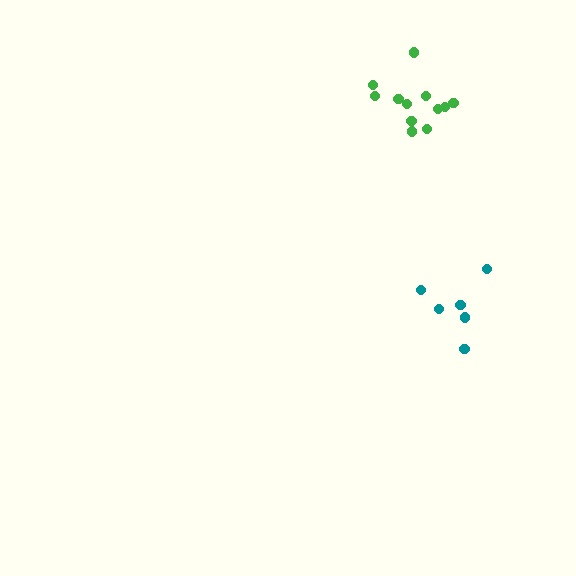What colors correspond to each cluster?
The clusters are colored: teal, green.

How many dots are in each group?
Group 1: 6 dots, Group 2: 12 dots (18 total).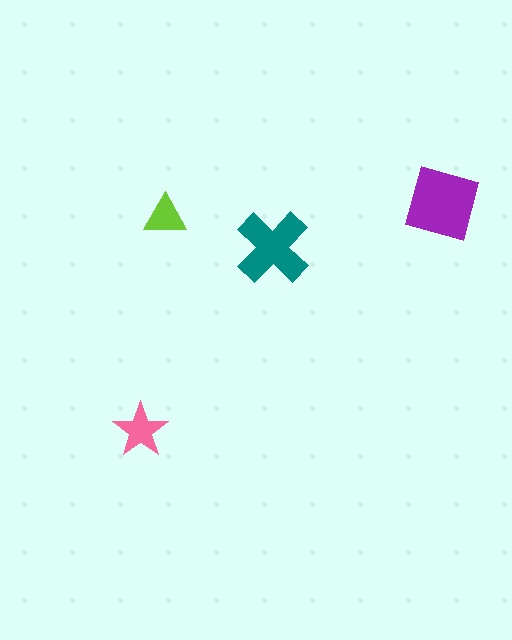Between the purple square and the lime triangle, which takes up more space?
The purple square.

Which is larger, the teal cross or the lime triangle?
The teal cross.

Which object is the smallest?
The lime triangle.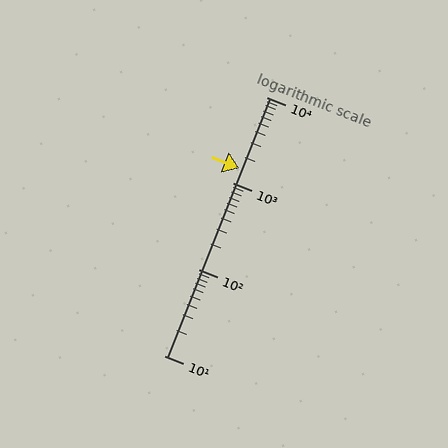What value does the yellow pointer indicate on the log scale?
The pointer indicates approximately 1500.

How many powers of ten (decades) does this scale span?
The scale spans 3 decades, from 10 to 10000.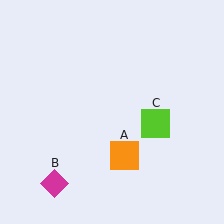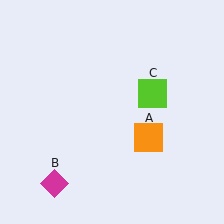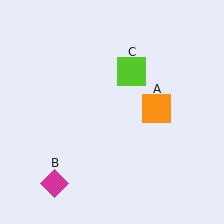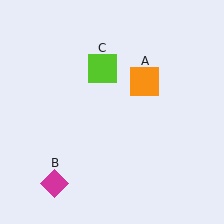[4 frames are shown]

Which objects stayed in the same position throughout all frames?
Magenta diamond (object B) remained stationary.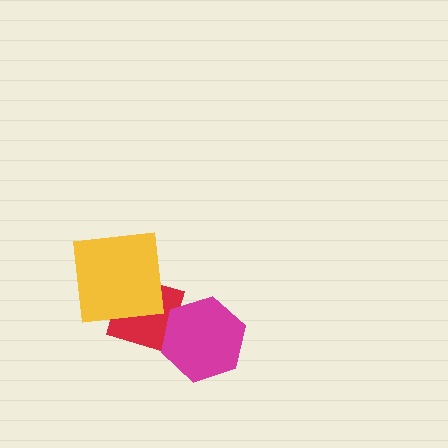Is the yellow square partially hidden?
No, no other shape covers it.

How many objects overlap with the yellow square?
1 object overlaps with the yellow square.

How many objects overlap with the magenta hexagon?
1 object overlaps with the magenta hexagon.